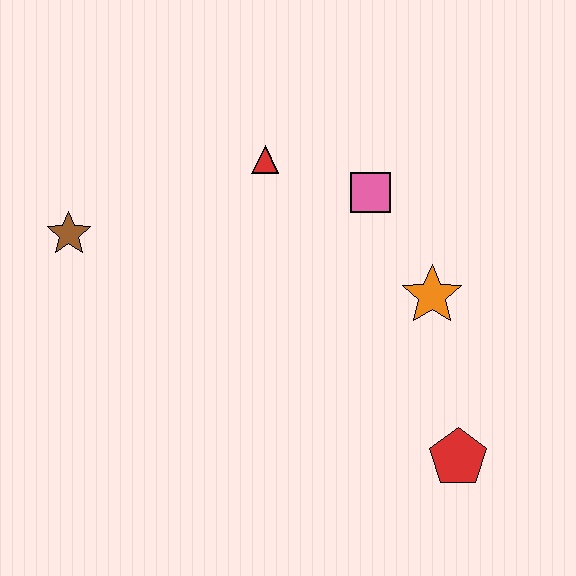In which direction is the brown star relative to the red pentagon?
The brown star is to the left of the red pentagon.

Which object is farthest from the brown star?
The red pentagon is farthest from the brown star.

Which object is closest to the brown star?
The red triangle is closest to the brown star.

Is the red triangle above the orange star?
Yes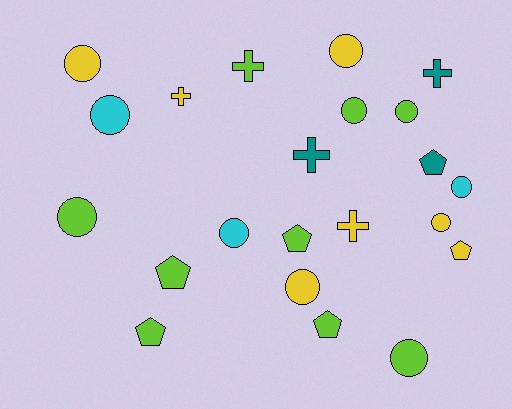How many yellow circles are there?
There are 4 yellow circles.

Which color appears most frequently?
Lime, with 9 objects.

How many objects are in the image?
There are 22 objects.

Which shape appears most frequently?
Circle, with 11 objects.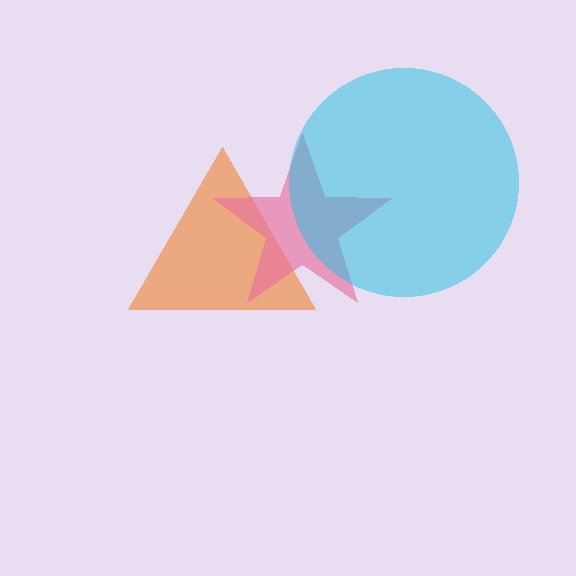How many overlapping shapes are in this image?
There are 3 overlapping shapes in the image.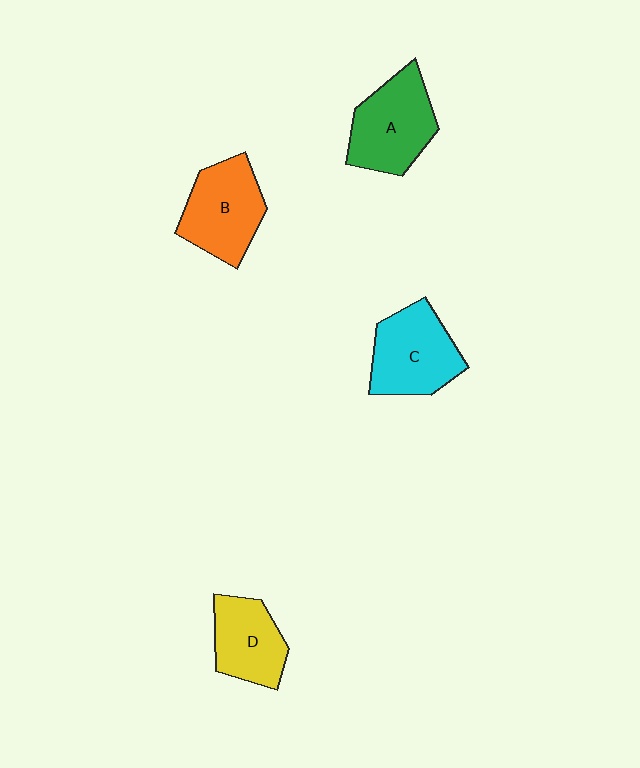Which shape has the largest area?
Shape A (green).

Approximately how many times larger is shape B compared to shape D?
Approximately 1.2 times.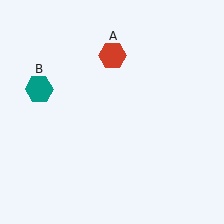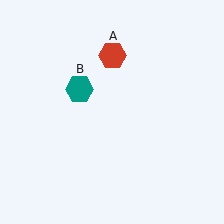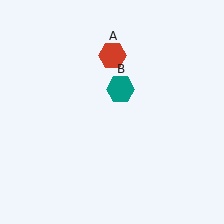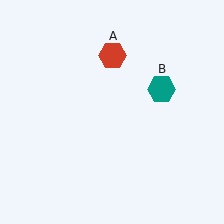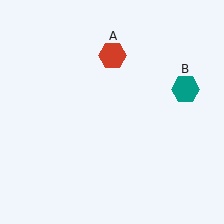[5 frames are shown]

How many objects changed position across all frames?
1 object changed position: teal hexagon (object B).